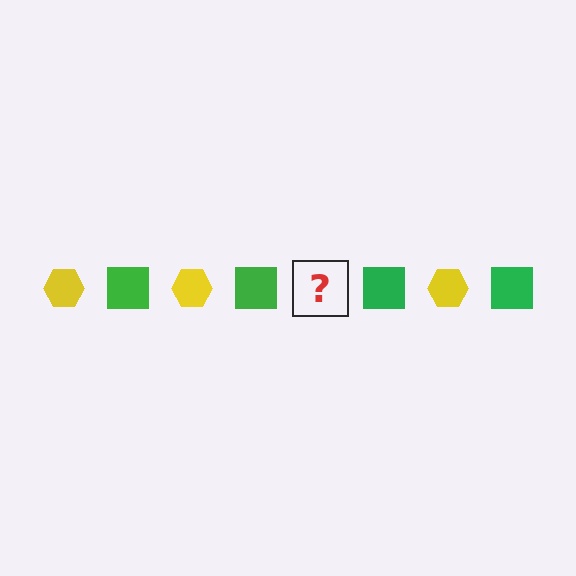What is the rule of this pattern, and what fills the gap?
The rule is that the pattern alternates between yellow hexagon and green square. The gap should be filled with a yellow hexagon.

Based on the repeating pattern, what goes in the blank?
The blank should be a yellow hexagon.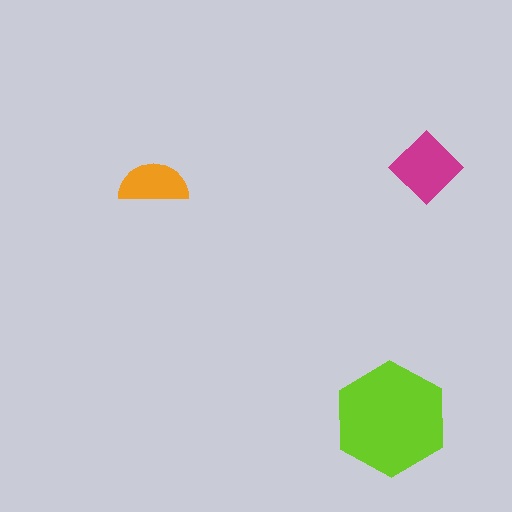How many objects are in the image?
There are 3 objects in the image.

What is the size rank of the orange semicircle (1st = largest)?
3rd.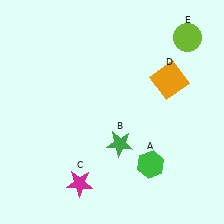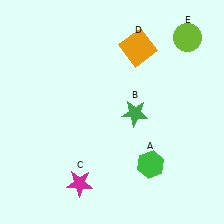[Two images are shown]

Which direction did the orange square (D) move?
The orange square (D) moved up.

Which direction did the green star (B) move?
The green star (B) moved up.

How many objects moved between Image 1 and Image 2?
2 objects moved between the two images.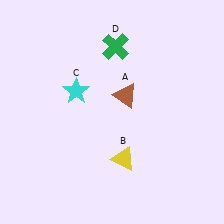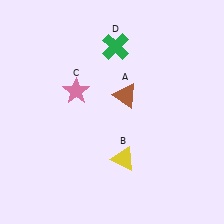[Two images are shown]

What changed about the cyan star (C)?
In Image 1, C is cyan. In Image 2, it changed to pink.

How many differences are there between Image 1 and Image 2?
There is 1 difference between the two images.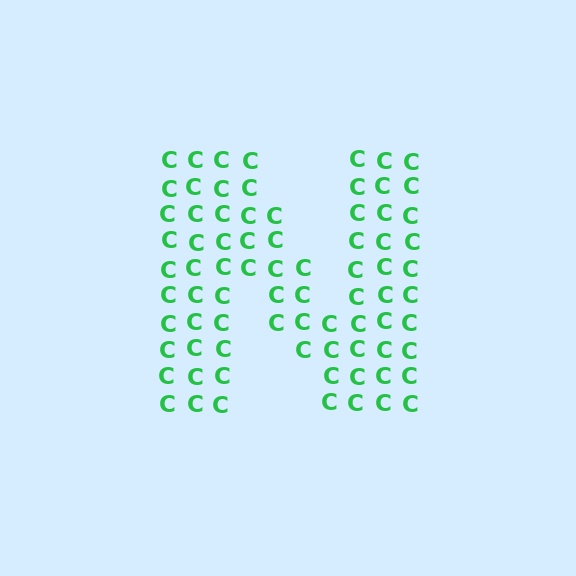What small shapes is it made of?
It is made of small letter C's.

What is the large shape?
The large shape is the letter N.